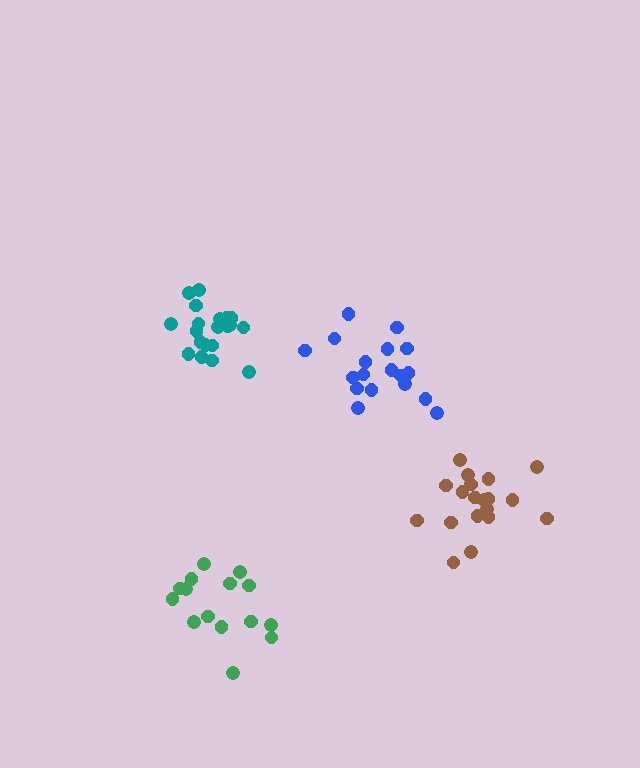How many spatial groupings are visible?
There are 4 spatial groupings.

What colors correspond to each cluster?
The clusters are colored: green, blue, brown, teal.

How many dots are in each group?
Group 1: 15 dots, Group 2: 18 dots, Group 3: 19 dots, Group 4: 20 dots (72 total).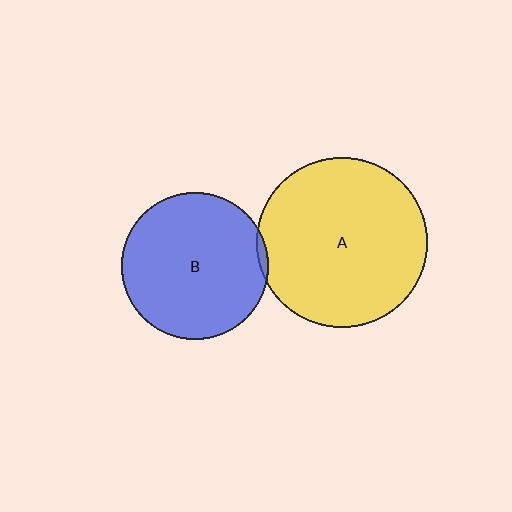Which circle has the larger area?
Circle A (yellow).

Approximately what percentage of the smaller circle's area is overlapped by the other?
Approximately 5%.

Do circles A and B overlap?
Yes.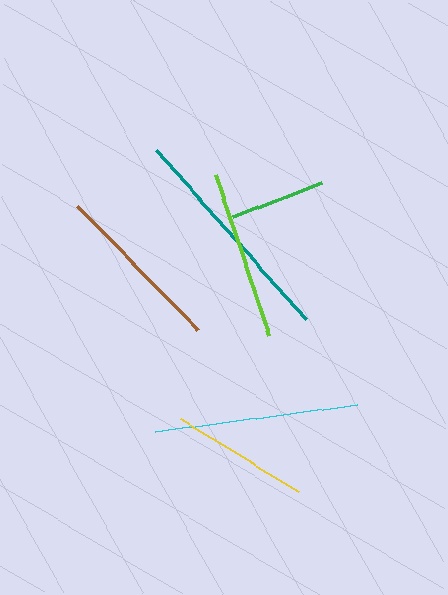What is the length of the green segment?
The green segment is approximately 95 pixels long.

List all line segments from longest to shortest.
From longest to shortest: teal, cyan, brown, lime, yellow, green.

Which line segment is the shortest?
The green line is the shortest at approximately 95 pixels.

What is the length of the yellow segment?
The yellow segment is approximately 139 pixels long.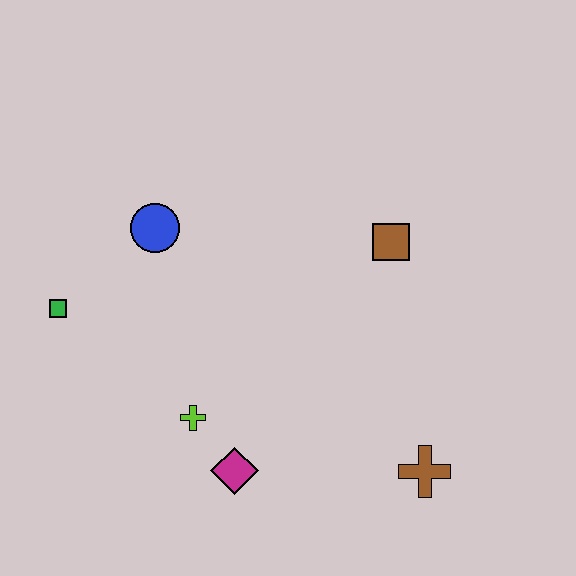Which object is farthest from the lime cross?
The brown square is farthest from the lime cross.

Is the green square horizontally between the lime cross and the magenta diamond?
No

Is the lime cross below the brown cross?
No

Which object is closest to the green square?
The blue circle is closest to the green square.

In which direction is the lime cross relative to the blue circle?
The lime cross is below the blue circle.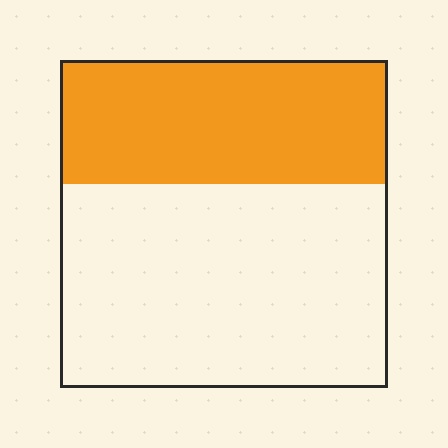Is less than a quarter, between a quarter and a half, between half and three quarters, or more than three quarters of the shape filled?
Between a quarter and a half.